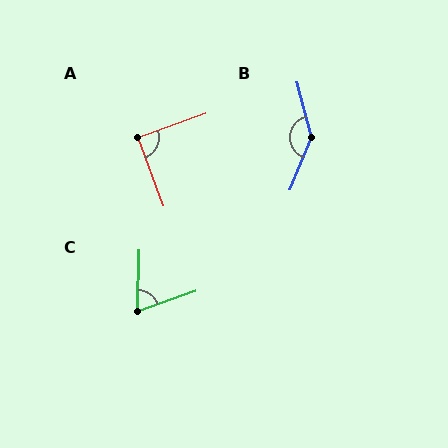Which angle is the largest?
B, at approximately 143 degrees.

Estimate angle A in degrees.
Approximately 89 degrees.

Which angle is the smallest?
C, at approximately 69 degrees.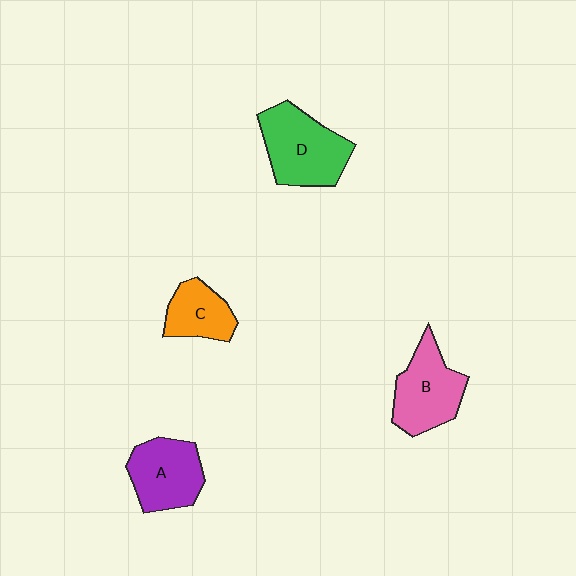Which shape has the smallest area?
Shape C (orange).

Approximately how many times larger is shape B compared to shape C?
Approximately 1.5 times.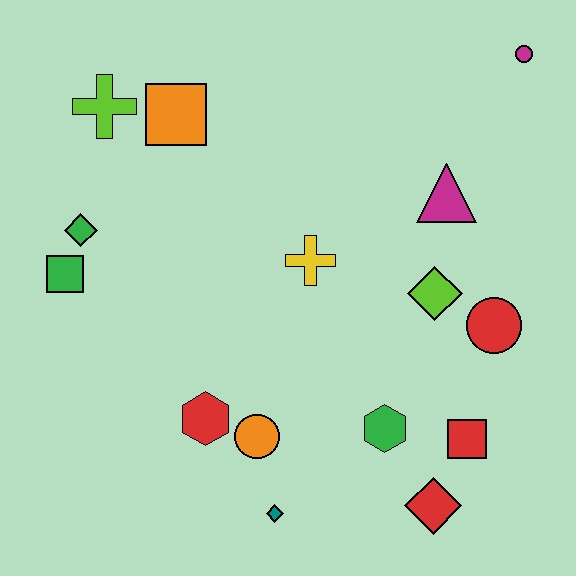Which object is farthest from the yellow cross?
The magenta circle is farthest from the yellow cross.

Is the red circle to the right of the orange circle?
Yes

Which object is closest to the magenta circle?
The magenta triangle is closest to the magenta circle.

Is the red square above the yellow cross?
No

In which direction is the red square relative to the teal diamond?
The red square is to the right of the teal diamond.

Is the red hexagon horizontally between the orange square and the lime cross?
No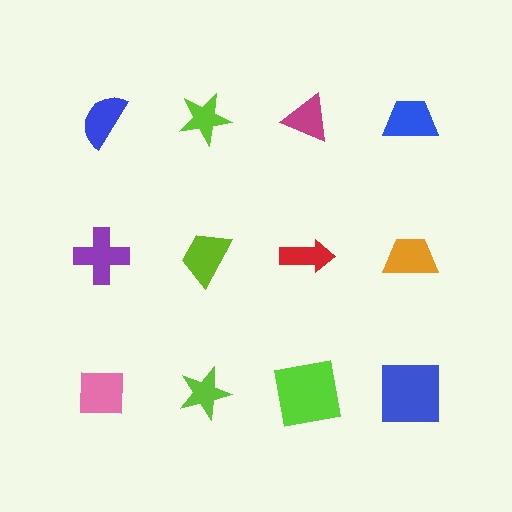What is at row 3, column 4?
A blue square.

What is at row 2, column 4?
An orange trapezoid.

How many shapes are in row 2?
4 shapes.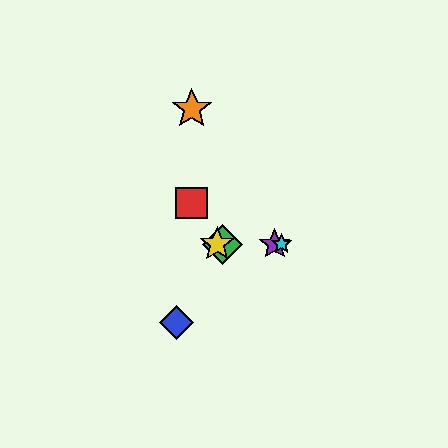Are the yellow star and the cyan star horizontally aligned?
Yes, both are at y≈244.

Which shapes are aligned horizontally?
The green diamond, the yellow star, the purple star, the cyan star are aligned horizontally.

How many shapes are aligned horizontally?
4 shapes (the green diamond, the yellow star, the purple star, the cyan star) are aligned horizontally.